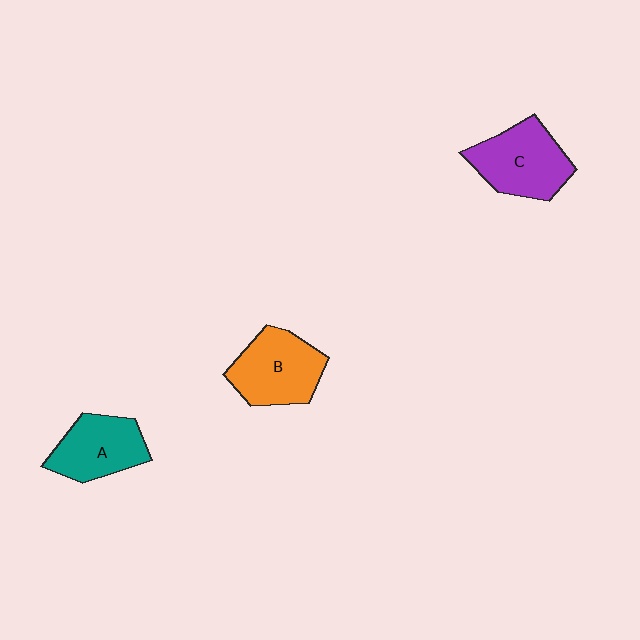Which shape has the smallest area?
Shape A (teal).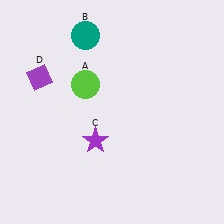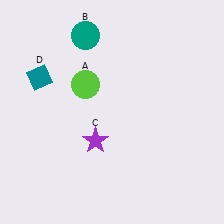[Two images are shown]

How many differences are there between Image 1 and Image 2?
There is 1 difference between the two images.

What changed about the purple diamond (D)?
In Image 1, D is purple. In Image 2, it changed to teal.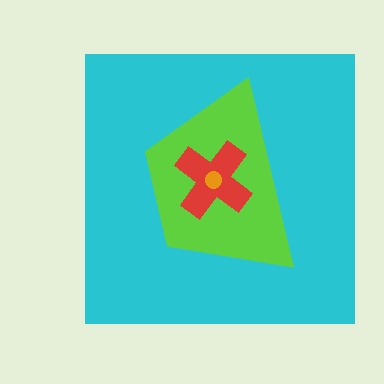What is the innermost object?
The orange circle.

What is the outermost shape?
The cyan square.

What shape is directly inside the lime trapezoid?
The red cross.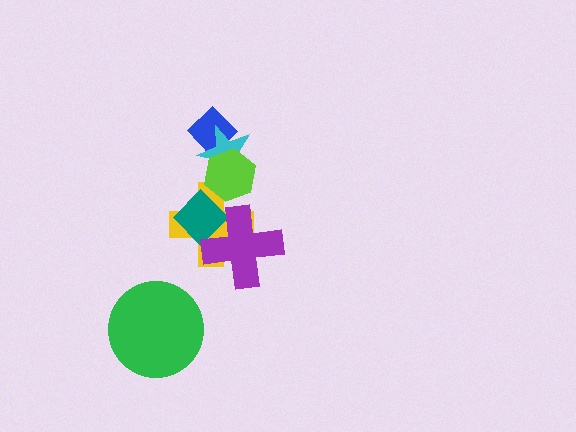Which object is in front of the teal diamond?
The purple cross is in front of the teal diamond.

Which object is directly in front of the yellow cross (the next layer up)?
The lime hexagon is directly in front of the yellow cross.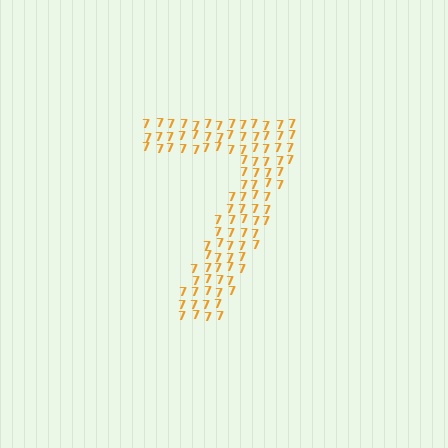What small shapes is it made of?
It is made of small digit 7's.